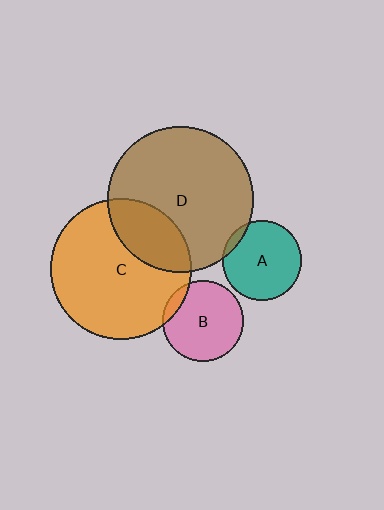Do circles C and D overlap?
Yes.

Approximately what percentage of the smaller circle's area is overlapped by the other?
Approximately 25%.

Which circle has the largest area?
Circle D (brown).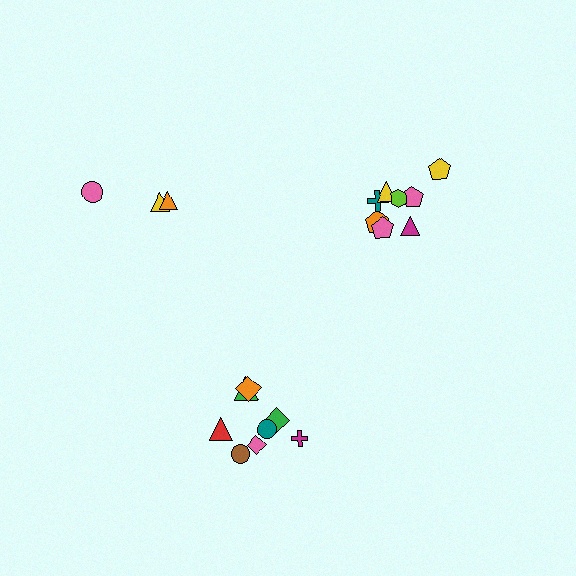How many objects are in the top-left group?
There are 3 objects.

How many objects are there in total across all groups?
There are 19 objects.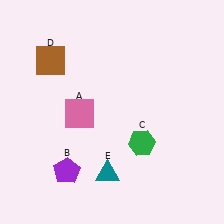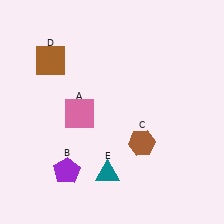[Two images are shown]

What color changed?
The hexagon (C) changed from green in Image 1 to brown in Image 2.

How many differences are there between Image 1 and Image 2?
There is 1 difference between the two images.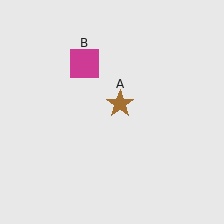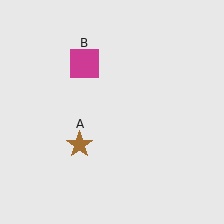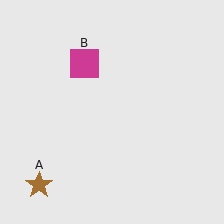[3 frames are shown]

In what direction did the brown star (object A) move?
The brown star (object A) moved down and to the left.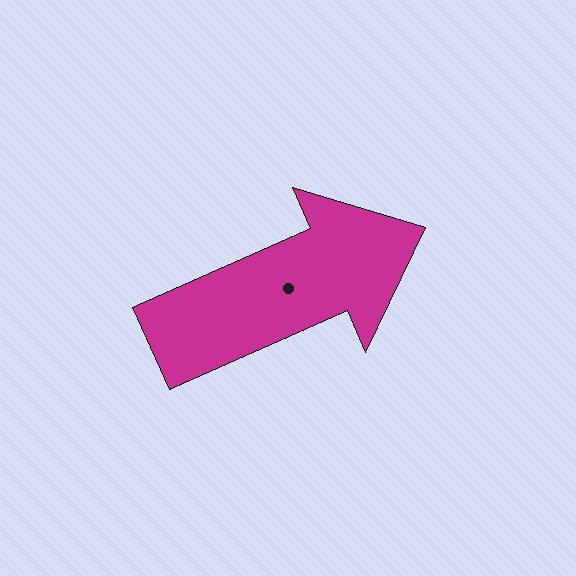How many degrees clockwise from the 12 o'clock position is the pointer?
Approximately 66 degrees.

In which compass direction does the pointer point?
Northeast.